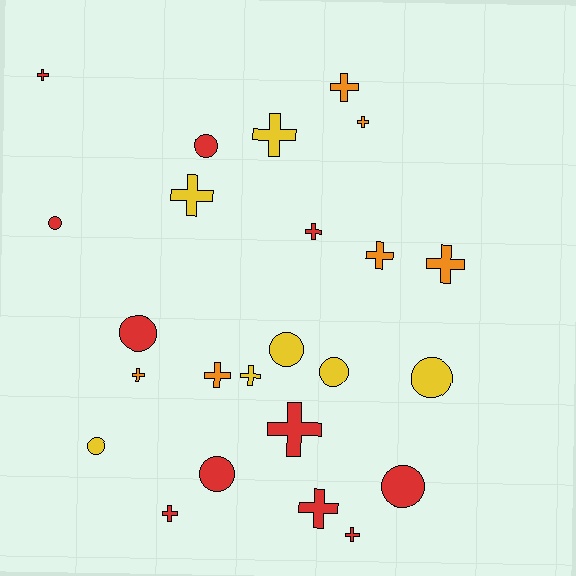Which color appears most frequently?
Red, with 11 objects.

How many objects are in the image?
There are 24 objects.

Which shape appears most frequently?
Cross, with 15 objects.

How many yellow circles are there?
There are 4 yellow circles.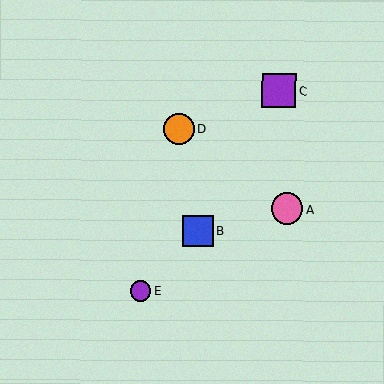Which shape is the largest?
The purple square (labeled C) is the largest.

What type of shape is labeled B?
Shape B is a blue square.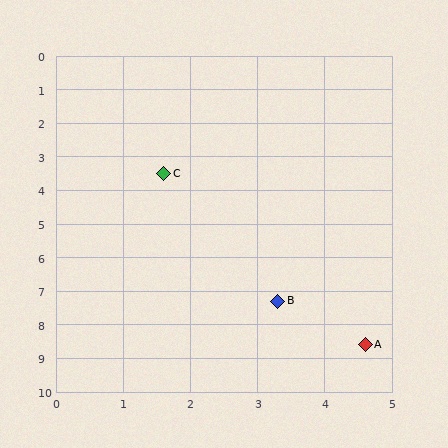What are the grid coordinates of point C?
Point C is at approximately (1.6, 3.5).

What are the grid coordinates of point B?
Point B is at approximately (3.3, 7.3).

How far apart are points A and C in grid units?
Points A and C are about 5.9 grid units apart.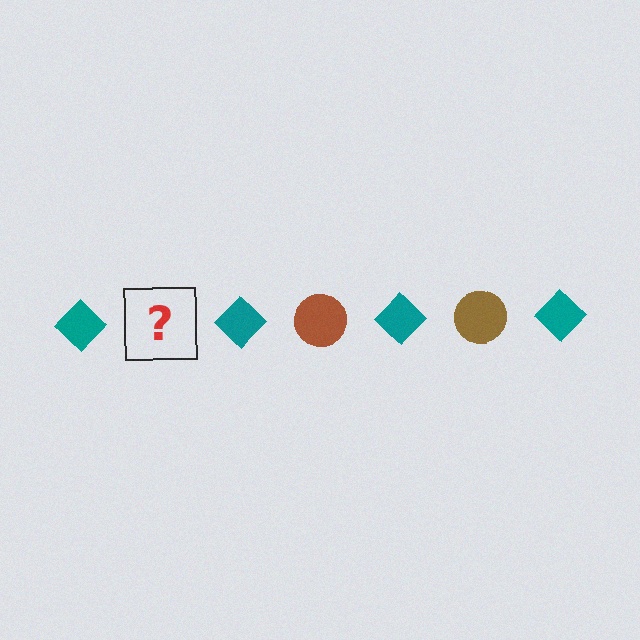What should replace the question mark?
The question mark should be replaced with a brown circle.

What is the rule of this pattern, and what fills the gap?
The rule is that the pattern alternates between teal diamond and brown circle. The gap should be filled with a brown circle.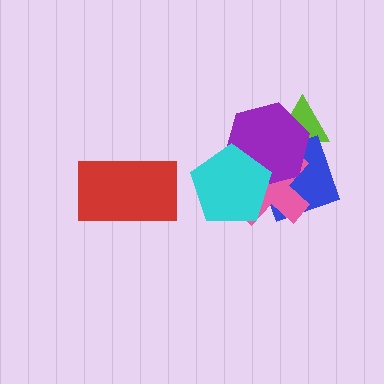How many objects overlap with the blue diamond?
4 objects overlap with the blue diamond.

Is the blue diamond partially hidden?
Yes, it is partially covered by another shape.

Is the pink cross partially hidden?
Yes, it is partially covered by another shape.